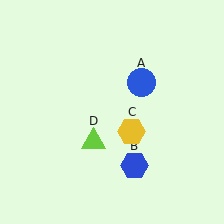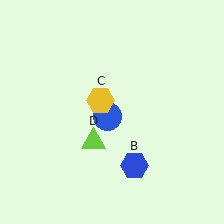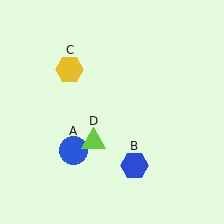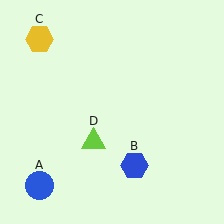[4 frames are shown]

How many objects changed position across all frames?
2 objects changed position: blue circle (object A), yellow hexagon (object C).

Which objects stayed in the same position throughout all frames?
Blue hexagon (object B) and lime triangle (object D) remained stationary.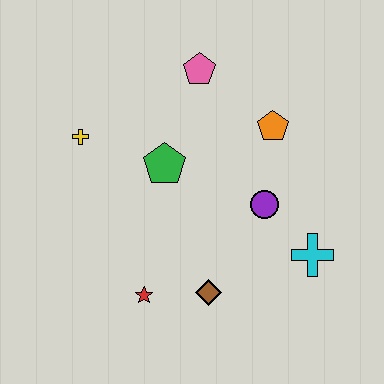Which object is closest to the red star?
The brown diamond is closest to the red star.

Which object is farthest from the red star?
The pink pentagon is farthest from the red star.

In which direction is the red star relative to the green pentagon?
The red star is below the green pentagon.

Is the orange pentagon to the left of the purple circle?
No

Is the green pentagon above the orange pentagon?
No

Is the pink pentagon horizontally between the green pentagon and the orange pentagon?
Yes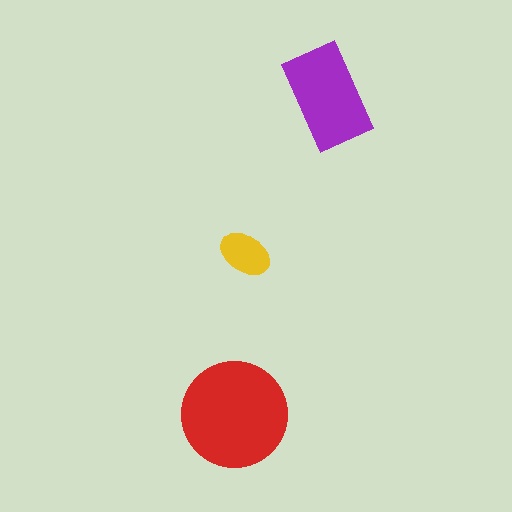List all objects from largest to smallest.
The red circle, the purple rectangle, the yellow ellipse.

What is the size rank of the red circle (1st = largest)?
1st.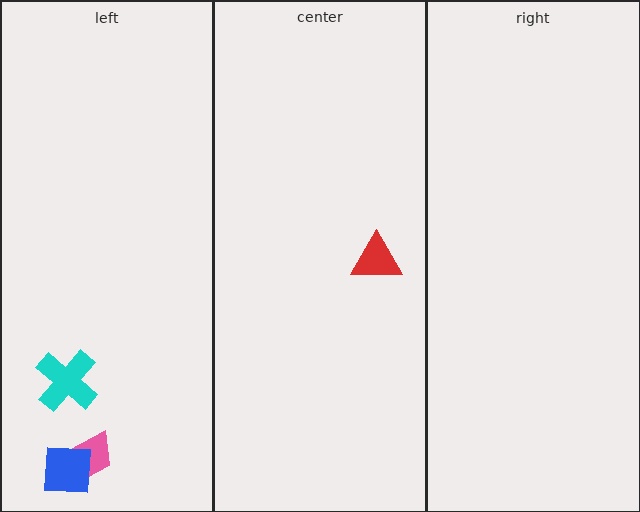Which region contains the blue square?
The left region.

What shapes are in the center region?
The red triangle.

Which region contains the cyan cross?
The left region.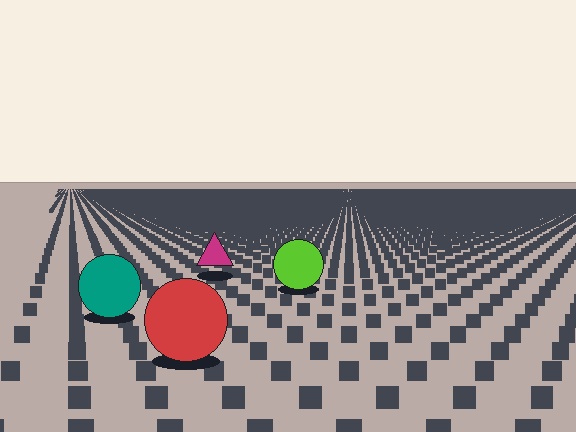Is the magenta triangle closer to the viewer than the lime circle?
No. The lime circle is closer — you can tell from the texture gradient: the ground texture is coarser near it.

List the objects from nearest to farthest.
From nearest to farthest: the red circle, the teal circle, the lime circle, the magenta triangle.